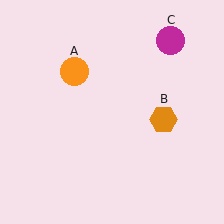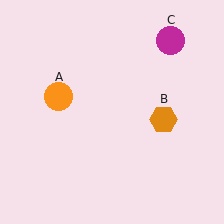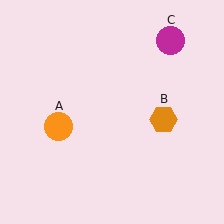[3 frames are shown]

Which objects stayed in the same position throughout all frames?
Orange hexagon (object B) and magenta circle (object C) remained stationary.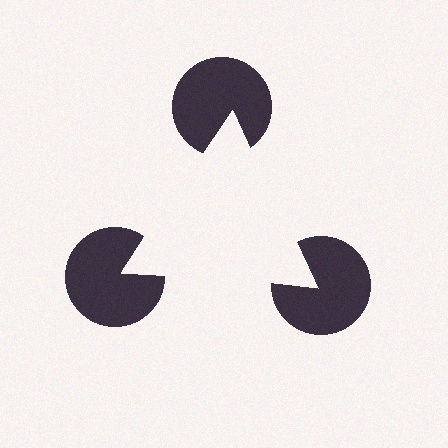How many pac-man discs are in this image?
There are 3 — one at each vertex of the illusory triangle.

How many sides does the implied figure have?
3 sides.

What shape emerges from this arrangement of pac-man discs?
An illusory triangle — its edges are inferred from the aligned wedge cuts in the pac-man discs, not physically drawn.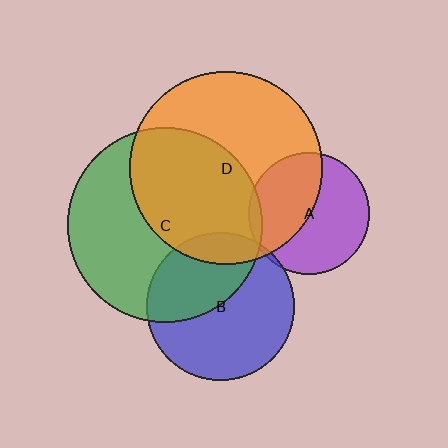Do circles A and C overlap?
Yes.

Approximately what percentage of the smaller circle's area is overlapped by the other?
Approximately 5%.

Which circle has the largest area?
Circle C (green).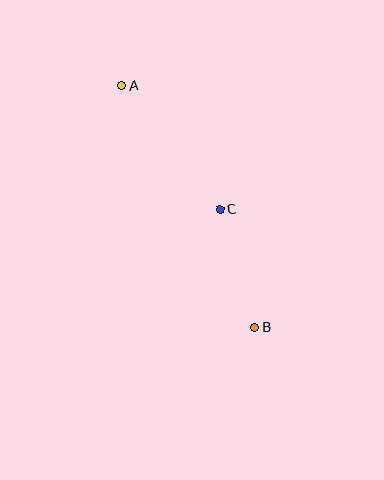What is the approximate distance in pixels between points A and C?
The distance between A and C is approximately 158 pixels.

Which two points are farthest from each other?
Points A and B are farthest from each other.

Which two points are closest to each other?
Points B and C are closest to each other.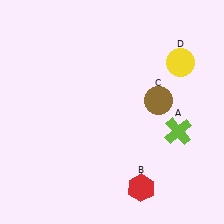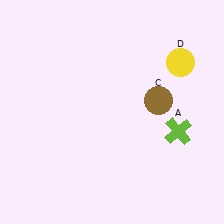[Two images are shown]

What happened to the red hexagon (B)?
The red hexagon (B) was removed in Image 2. It was in the bottom-right area of Image 1.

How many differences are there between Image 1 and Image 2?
There is 1 difference between the two images.